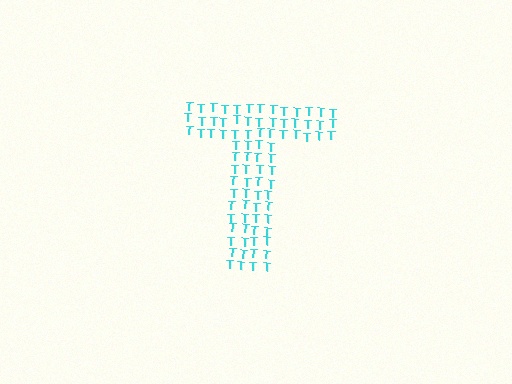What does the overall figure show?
The overall figure shows the letter T.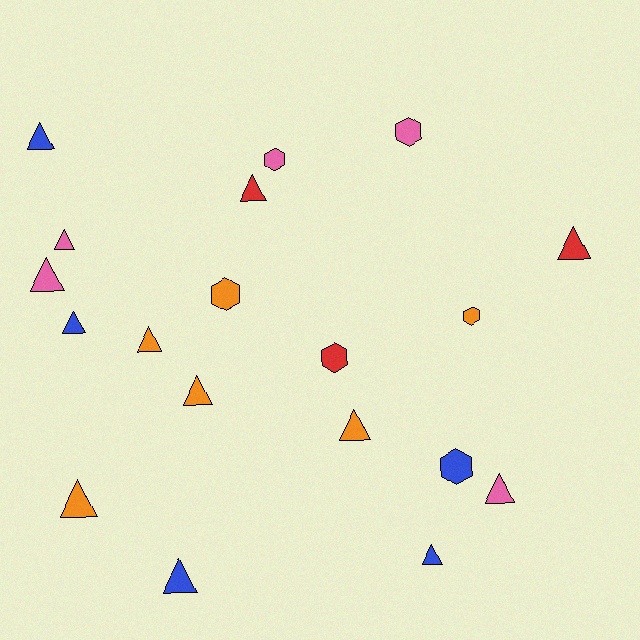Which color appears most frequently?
Orange, with 6 objects.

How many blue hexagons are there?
There is 1 blue hexagon.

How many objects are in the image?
There are 19 objects.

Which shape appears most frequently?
Triangle, with 13 objects.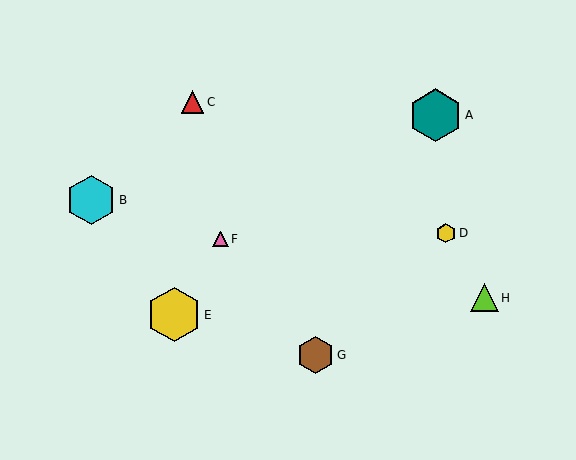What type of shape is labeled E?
Shape E is a yellow hexagon.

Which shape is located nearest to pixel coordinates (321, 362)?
The brown hexagon (labeled G) at (315, 355) is nearest to that location.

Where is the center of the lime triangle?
The center of the lime triangle is at (484, 298).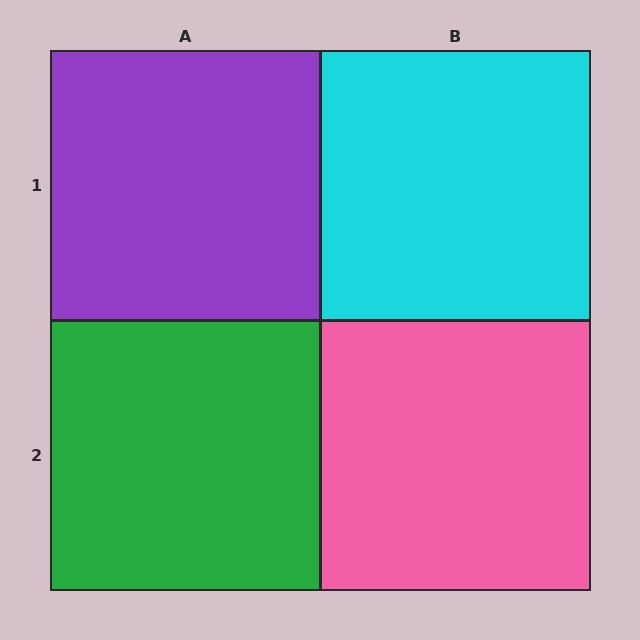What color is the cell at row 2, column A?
Green.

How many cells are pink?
1 cell is pink.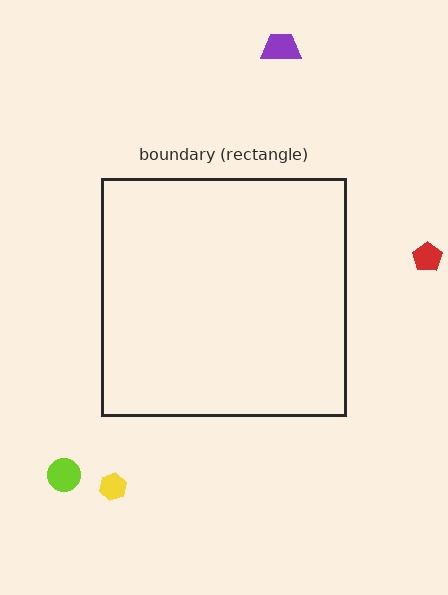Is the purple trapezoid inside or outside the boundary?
Outside.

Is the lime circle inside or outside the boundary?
Outside.